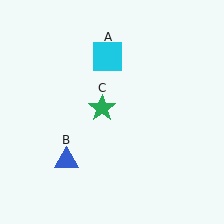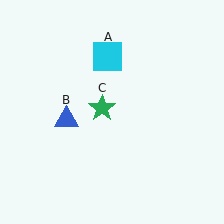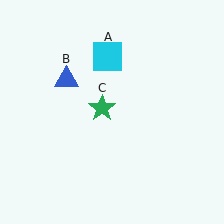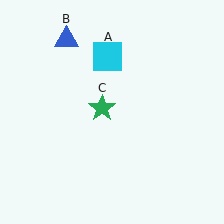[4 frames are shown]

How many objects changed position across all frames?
1 object changed position: blue triangle (object B).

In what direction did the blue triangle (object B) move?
The blue triangle (object B) moved up.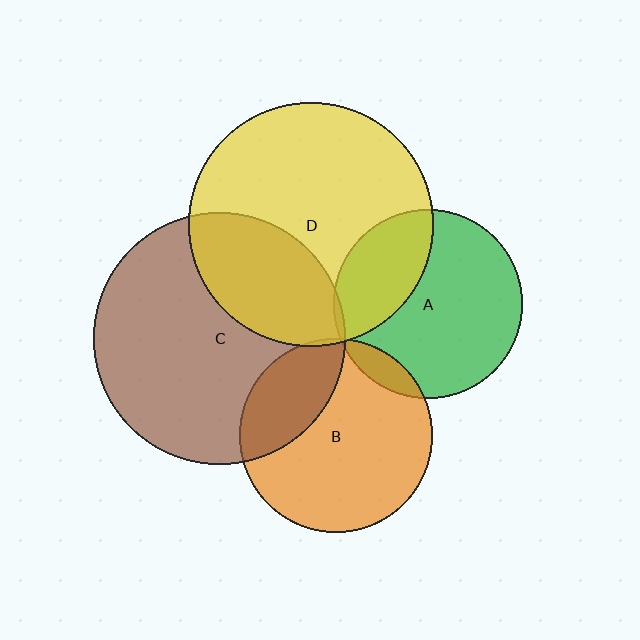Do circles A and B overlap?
Yes.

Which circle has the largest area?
Circle C (brown).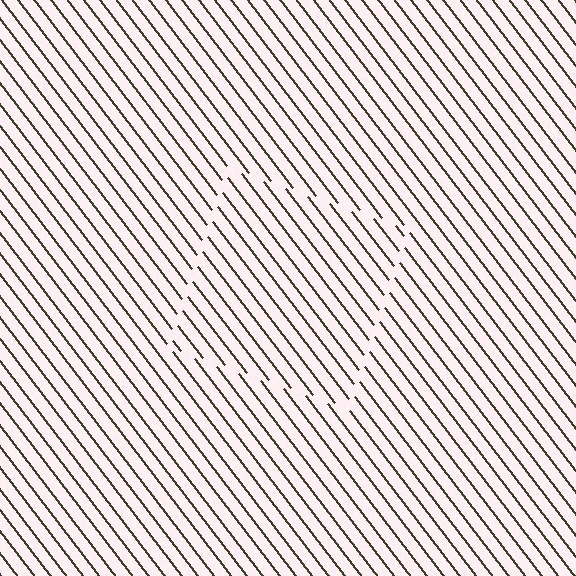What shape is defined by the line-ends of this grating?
An illusory square. The interior of the shape contains the same grating, shifted by half a period — the contour is defined by the phase discontinuity where line-ends from the inner and outer gratings abut.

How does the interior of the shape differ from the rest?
The interior of the shape contains the same grating, shifted by half a period — the contour is defined by the phase discontinuity where line-ends from the inner and outer gratings abut.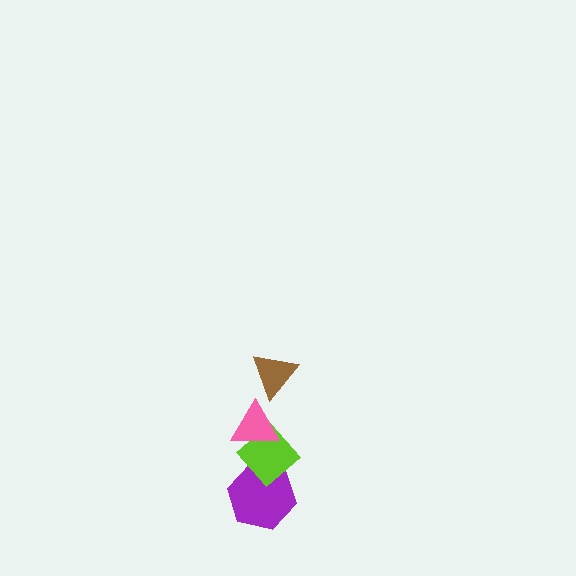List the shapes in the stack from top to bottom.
From top to bottom: the brown triangle, the pink triangle, the lime diamond, the purple hexagon.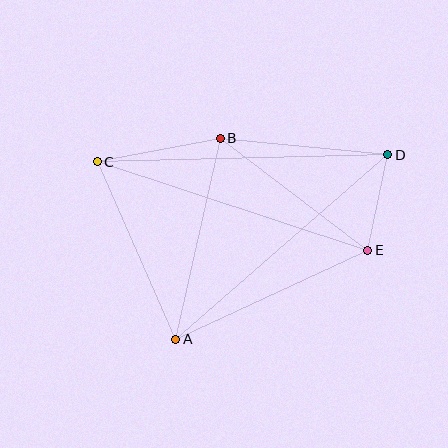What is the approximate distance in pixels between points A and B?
The distance between A and B is approximately 206 pixels.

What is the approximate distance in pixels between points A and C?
The distance between A and C is approximately 194 pixels.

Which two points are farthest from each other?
Points C and D are farthest from each other.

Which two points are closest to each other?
Points D and E are closest to each other.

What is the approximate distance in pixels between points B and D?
The distance between B and D is approximately 168 pixels.